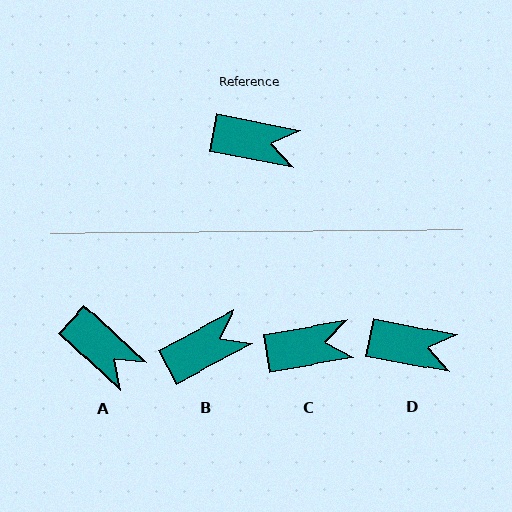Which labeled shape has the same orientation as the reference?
D.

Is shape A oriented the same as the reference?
No, it is off by about 32 degrees.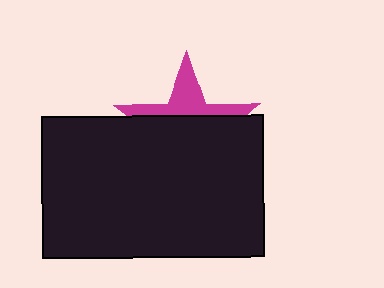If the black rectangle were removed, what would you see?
You would see the complete magenta star.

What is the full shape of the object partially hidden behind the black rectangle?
The partially hidden object is a magenta star.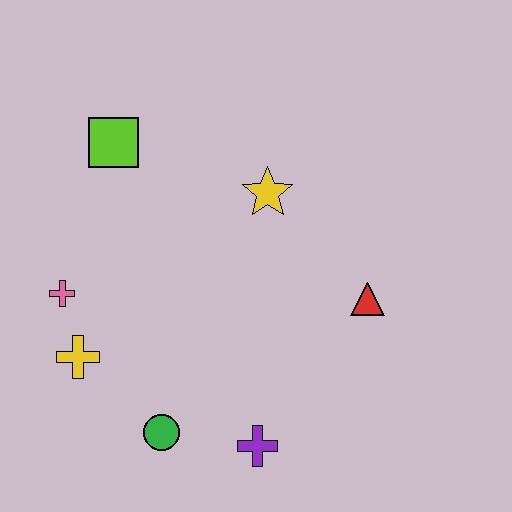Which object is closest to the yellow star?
The red triangle is closest to the yellow star.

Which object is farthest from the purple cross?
The lime square is farthest from the purple cross.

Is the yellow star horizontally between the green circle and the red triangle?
Yes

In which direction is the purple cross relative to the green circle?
The purple cross is to the right of the green circle.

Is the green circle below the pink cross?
Yes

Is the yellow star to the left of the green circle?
No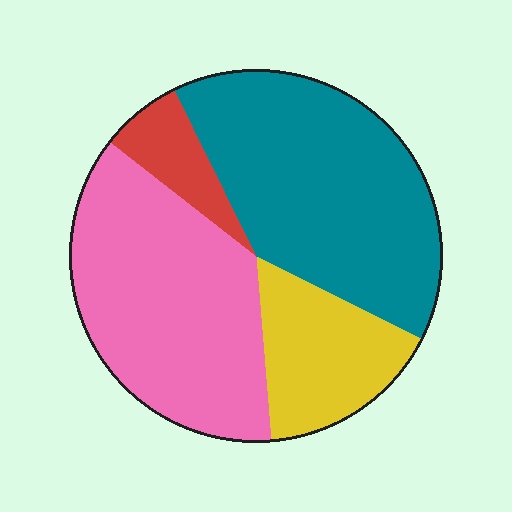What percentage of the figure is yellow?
Yellow takes up about one sixth (1/6) of the figure.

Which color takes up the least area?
Red, at roughly 5%.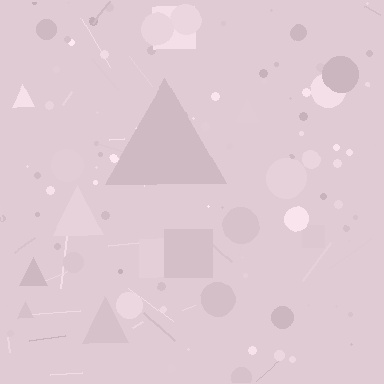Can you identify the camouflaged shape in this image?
The camouflaged shape is a triangle.